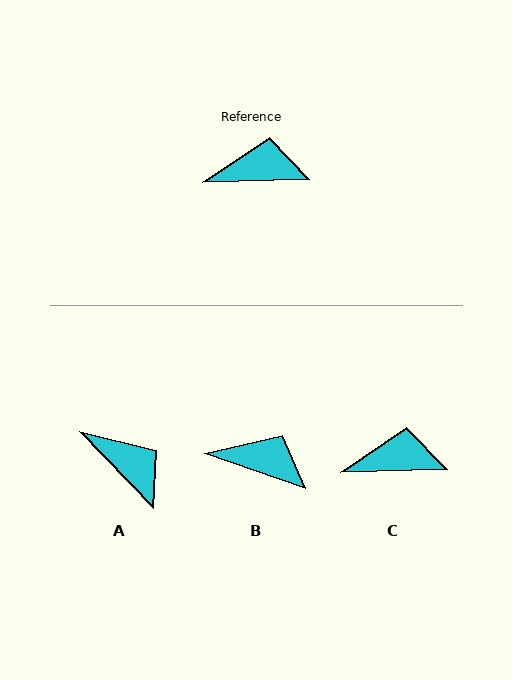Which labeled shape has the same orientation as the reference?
C.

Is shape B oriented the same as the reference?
No, it is off by about 21 degrees.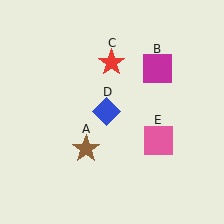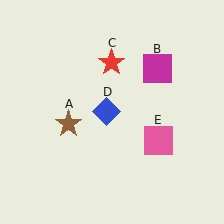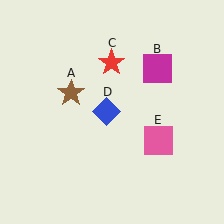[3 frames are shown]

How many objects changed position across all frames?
1 object changed position: brown star (object A).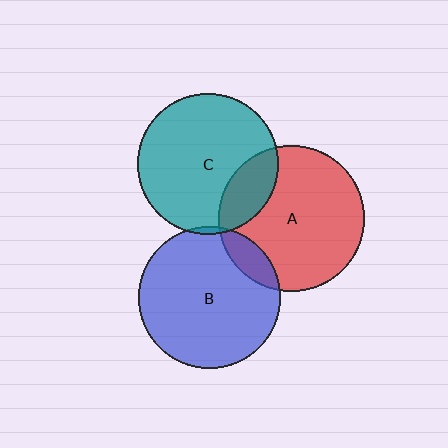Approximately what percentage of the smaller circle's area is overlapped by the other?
Approximately 10%.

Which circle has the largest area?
Circle A (red).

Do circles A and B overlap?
Yes.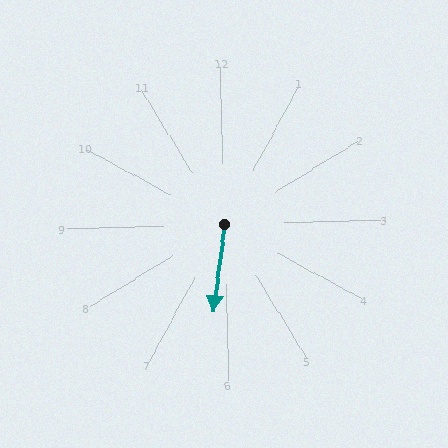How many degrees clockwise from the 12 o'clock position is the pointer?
Approximately 189 degrees.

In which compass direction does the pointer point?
South.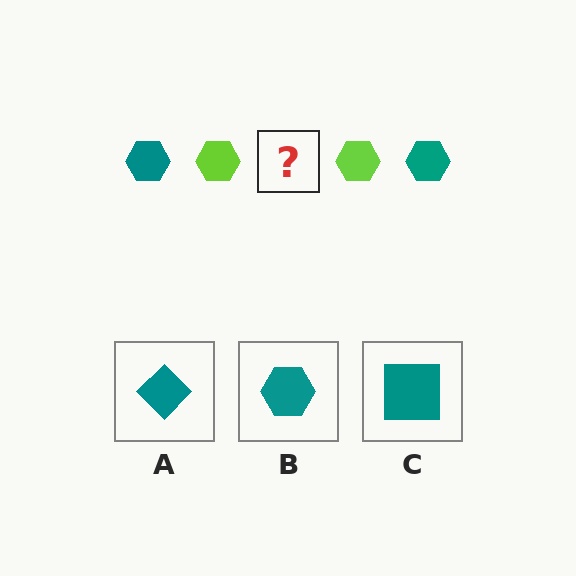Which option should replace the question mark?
Option B.